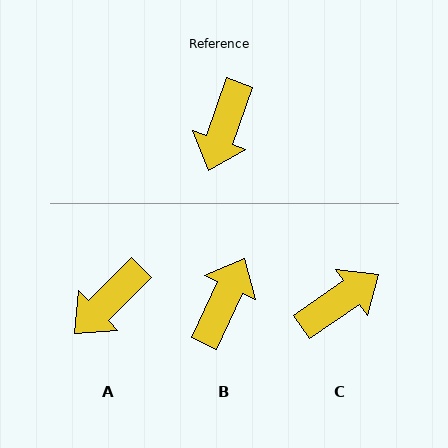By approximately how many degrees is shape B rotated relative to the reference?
Approximately 174 degrees counter-clockwise.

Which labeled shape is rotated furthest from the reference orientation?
B, about 174 degrees away.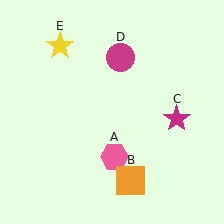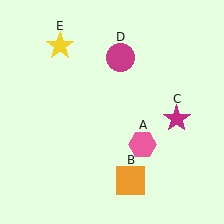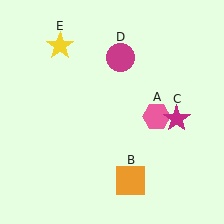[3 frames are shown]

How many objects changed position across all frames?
1 object changed position: pink hexagon (object A).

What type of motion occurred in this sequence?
The pink hexagon (object A) rotated counterclockwise around the center of the scene.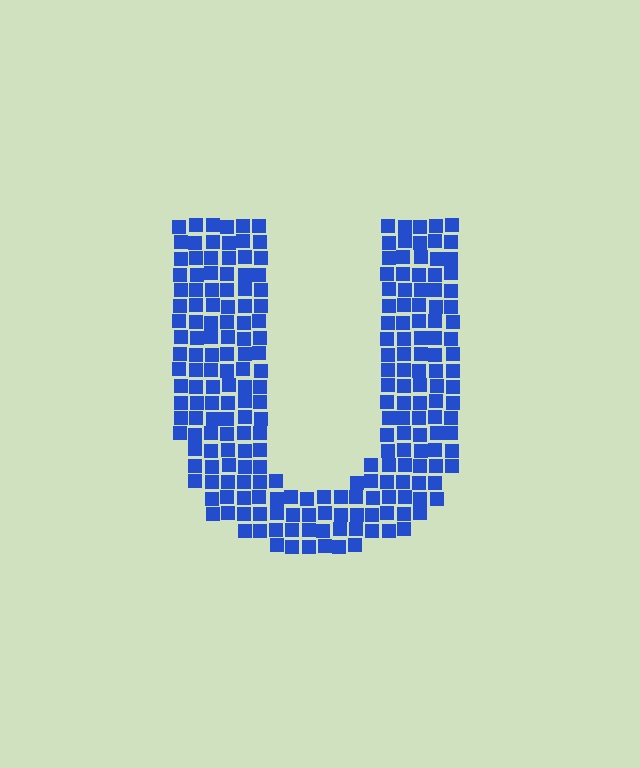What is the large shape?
The large shape is the letter U.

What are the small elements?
The small elements are squares.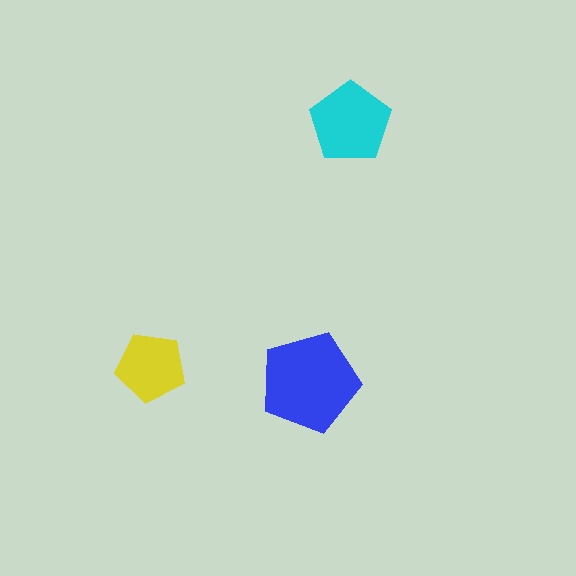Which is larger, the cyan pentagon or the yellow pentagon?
The cyan one.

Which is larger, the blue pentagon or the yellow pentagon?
The blue one.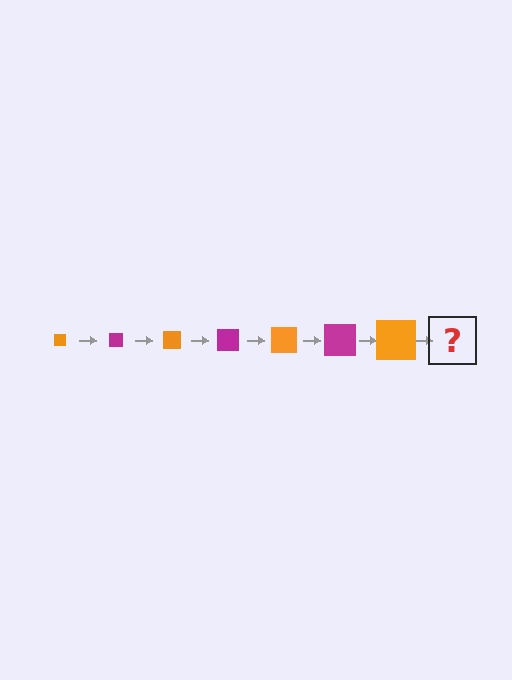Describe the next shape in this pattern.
It should be a magenta square, larger than the previous one.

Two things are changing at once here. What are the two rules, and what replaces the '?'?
The two rules are that the square grows larger each step and the color cycles through orange and magenta. The '?' should be a magenta square, larger than the previous one.